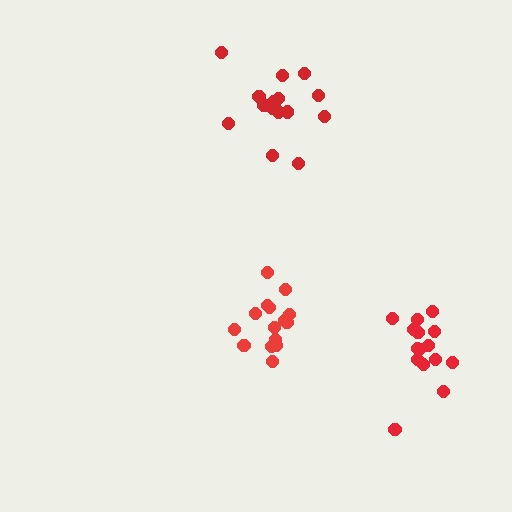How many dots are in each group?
Group 1: 16 dots, Group 2: 15 dots, Group 3: 16 dots (47 total).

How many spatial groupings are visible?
There are 3 spatial groupings.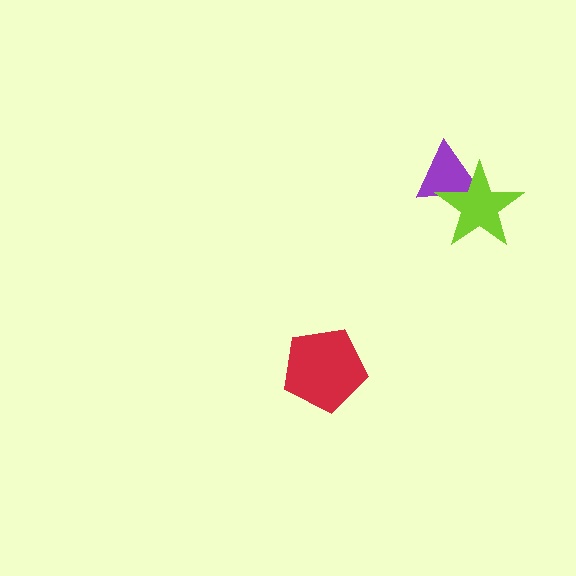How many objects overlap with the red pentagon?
0 objects overlap with the red pentagon.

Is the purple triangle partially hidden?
Yes, it is partially covered by another shape.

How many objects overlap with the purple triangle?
1 object overlaps with the purple triangle.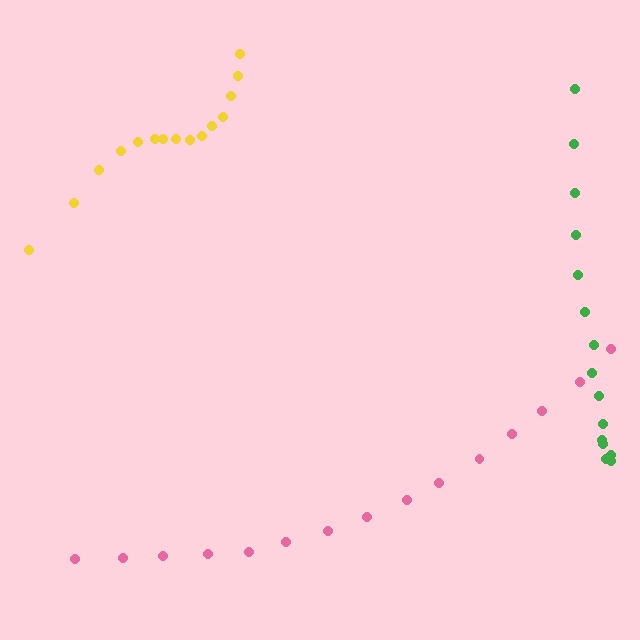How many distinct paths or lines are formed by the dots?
There are 3 distinct paths.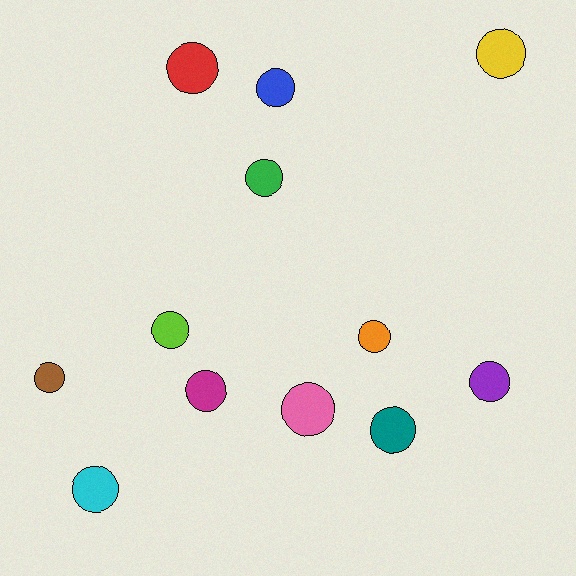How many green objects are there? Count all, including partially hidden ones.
There is 1 green object.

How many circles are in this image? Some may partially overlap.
There are 12 circles.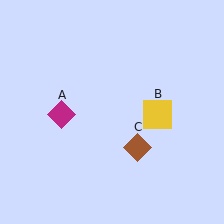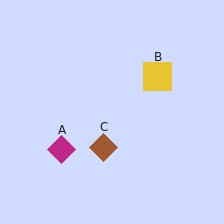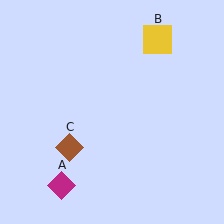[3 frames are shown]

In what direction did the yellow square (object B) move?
The yellow square (object B) moved up.